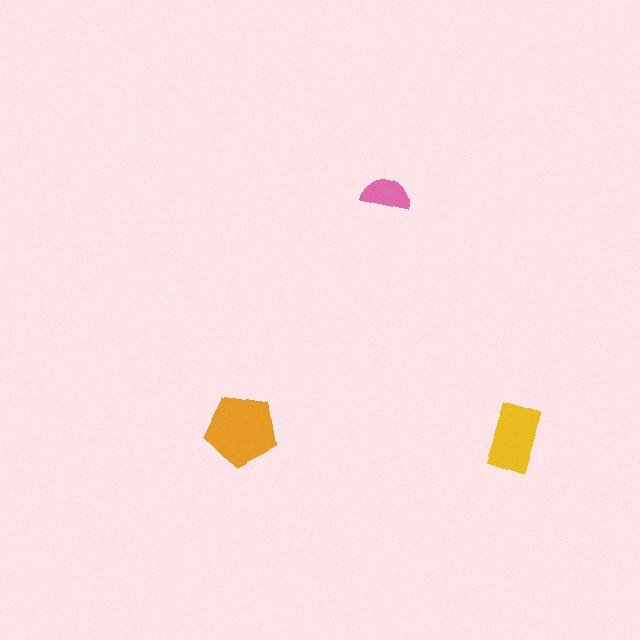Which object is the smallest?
The pink semicircle.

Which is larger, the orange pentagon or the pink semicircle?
The orange pentagon.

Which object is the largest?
The orange pentagon.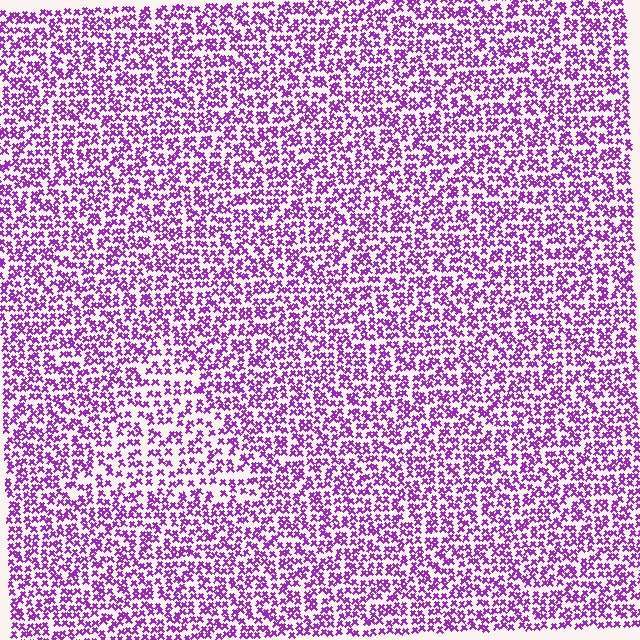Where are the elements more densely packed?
The elements are more densely packed outside the triangle boundary.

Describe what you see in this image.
The image contains small purple elements arranged at two different densities. A triangle-shaped region is visible where the elements are less densely packed than the surrounding area.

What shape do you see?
I see a triangle.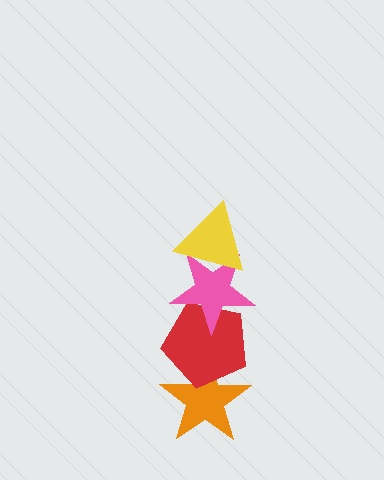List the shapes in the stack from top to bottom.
From top to bottom: the yellow triangle, the pink star, the red pentagon, the orange star.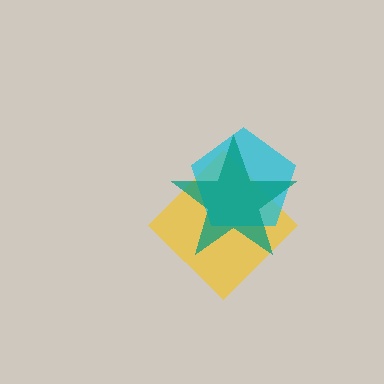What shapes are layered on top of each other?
The layered shapes are: a yellow diamond, a cyan pentagon, a teal star.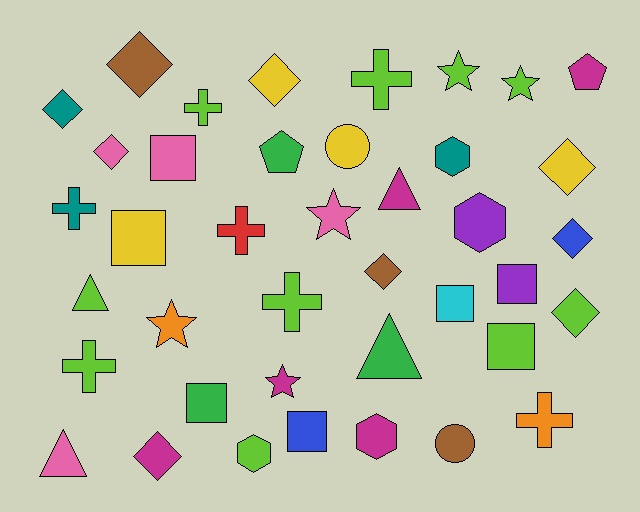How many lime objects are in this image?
There are 10 lime objects.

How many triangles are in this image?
There are 4 triangles.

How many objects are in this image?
There are 40 objects.